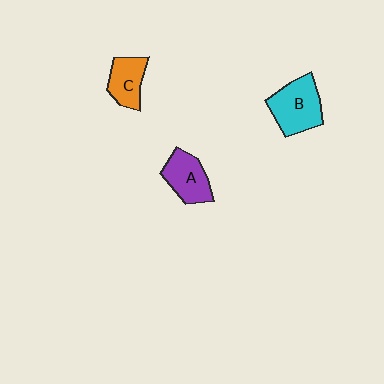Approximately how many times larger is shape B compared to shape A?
Approximately 1.3 times.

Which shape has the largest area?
Shape B (cyan).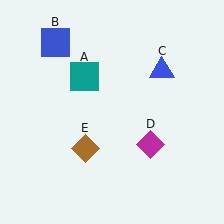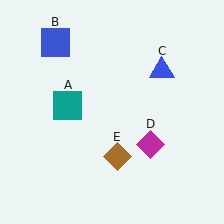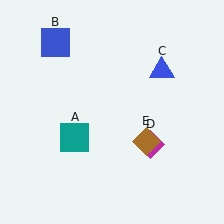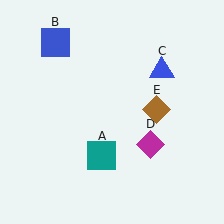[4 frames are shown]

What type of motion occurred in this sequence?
The teal square (object A), brown diamond (object E) rotated counterclockwise around the center of the scene.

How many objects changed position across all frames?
2 objects changed position: teal square (object A), brown diamond (object E).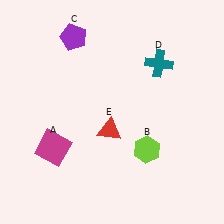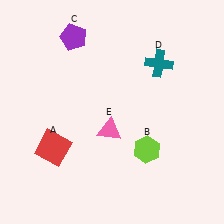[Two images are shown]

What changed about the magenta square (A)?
In Image 1, A is magenta. In Image 2, it changed to red.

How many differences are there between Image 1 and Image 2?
There are 2 differences between the two images.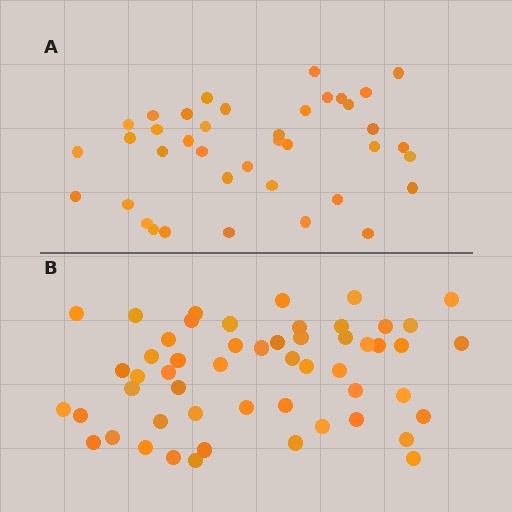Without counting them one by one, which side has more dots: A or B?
Region B (the bottom region) has more dots.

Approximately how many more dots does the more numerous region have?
Region B has approximately 15 more dots than region A.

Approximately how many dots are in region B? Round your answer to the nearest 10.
About 50 dots. (The exact count is 53, which rounds to 50.)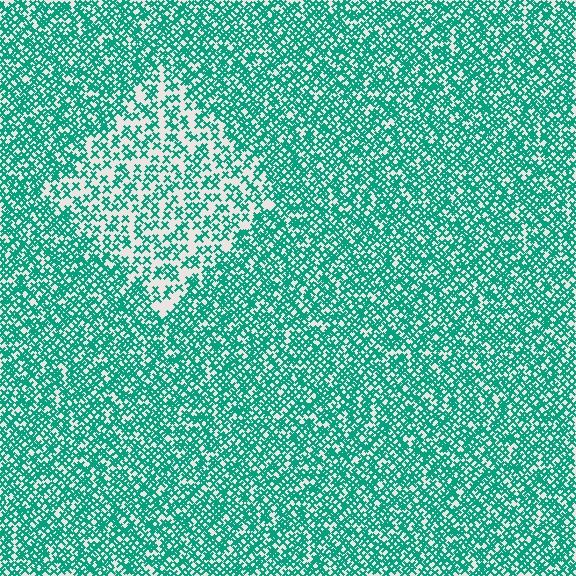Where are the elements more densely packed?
The elements are more densely packed outside the diamond boundary.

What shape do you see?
I see a diamond.